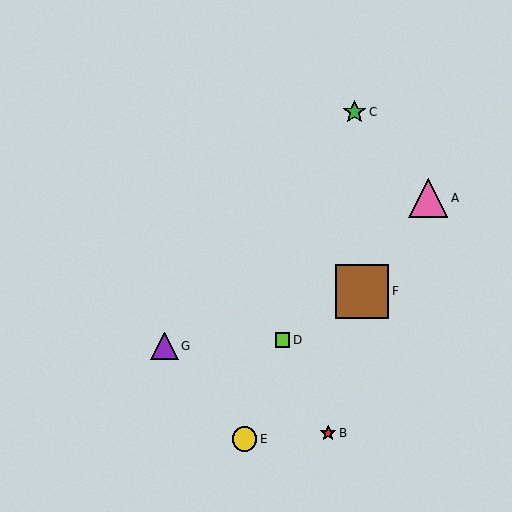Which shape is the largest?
The brown square (labeled F) is the largest.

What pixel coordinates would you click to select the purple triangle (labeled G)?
Click at (165, 346) to select the purple triangle G.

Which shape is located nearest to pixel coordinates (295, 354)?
The lime square (labeled D) at (283, 340) is nearest to that location.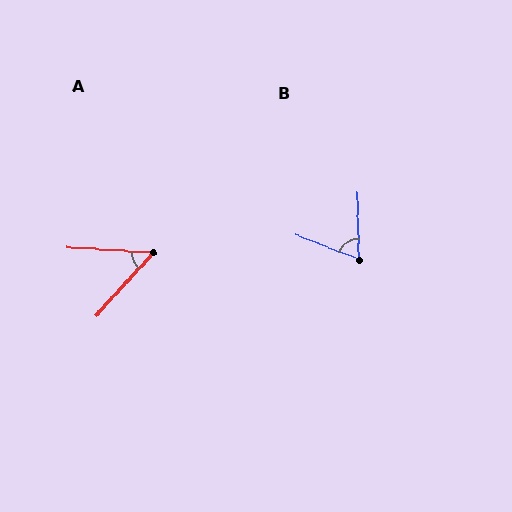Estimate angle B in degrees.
Approximately 68 degrees.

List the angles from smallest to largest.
A (51°), B (68°).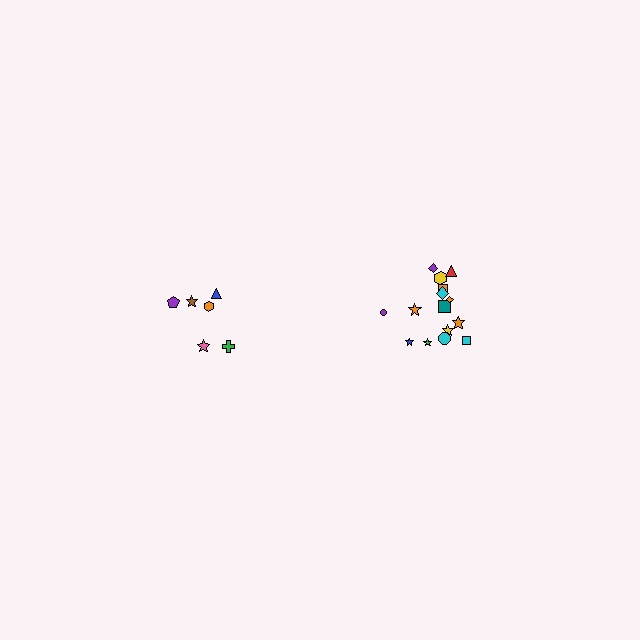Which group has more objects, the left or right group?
The right group.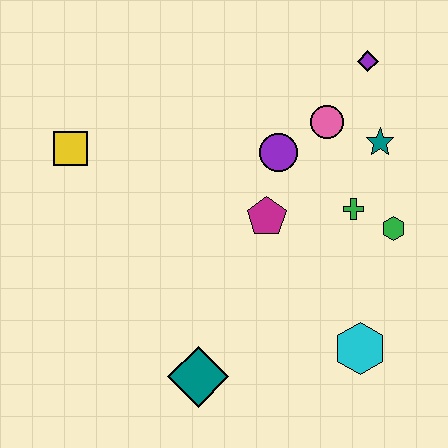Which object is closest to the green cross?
The green hexagon is closest to the green cross.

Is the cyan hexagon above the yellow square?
No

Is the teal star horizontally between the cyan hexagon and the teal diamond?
No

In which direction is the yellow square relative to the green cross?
The yellow square is to the left of the green cross.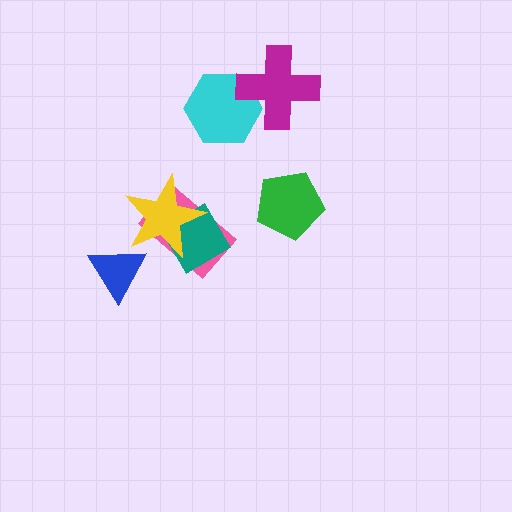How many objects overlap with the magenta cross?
1 object overlaps with the magenta cross.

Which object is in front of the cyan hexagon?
The magenta cross is in front of the cyan hexagon.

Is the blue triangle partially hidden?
No, no other shape covers it.